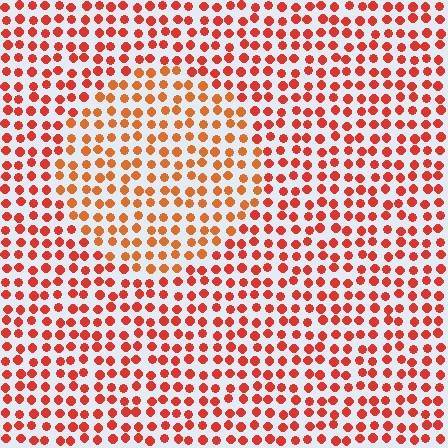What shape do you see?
I see a circle.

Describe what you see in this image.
The image is filled with small red elements in a uniform arrangement. A circle-shaped region is visible where the elements are tinted to a slightly different hue, forming a subtle color boundary.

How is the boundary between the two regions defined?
The boundary is defined purely by a slight shift in hue (about 20 degrees). Spacing, size, and orientation are identical on both sides.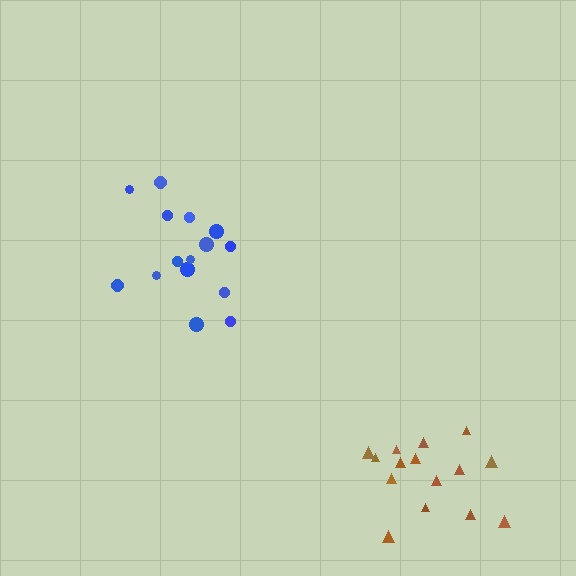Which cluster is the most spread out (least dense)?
Brown.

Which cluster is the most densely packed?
Blue.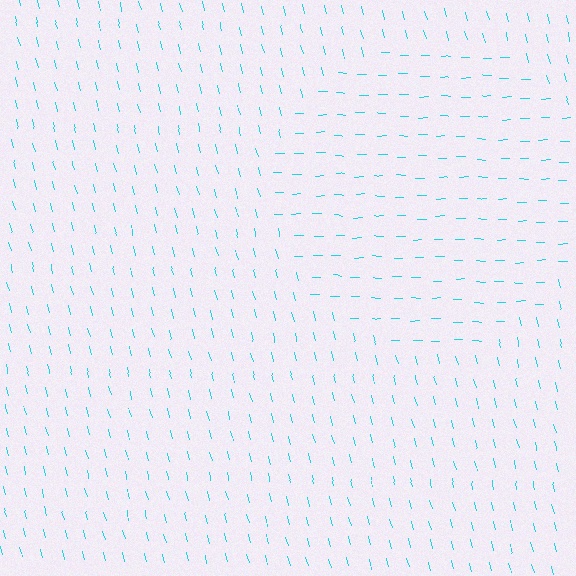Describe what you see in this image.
The image is filled with small cyan line segments. A circle region in the image has lines oriented differently from the surrounding lines, creating a visible texture boundary.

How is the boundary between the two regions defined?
The boundary is defined purely by a change in line orientation (approximately 76 degrees difference). All lines are the same color and thickness.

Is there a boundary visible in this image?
Yes, there is a texture boundary formed by a change in line orientation.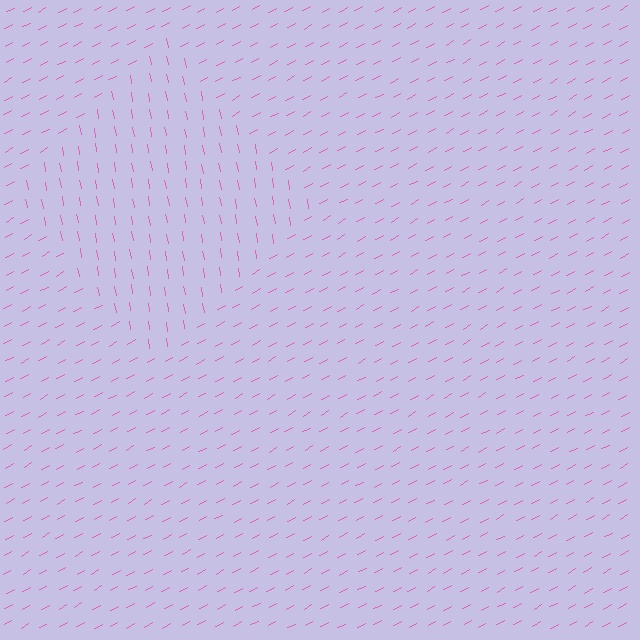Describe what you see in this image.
The image is filled with small pink line segments. A diamond region in the image has lines oriented differently from the surrounding lines, creating a visible texture boundary.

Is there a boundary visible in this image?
Yes, there is a texture boundary formed by a change in line orientation.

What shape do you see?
I see a diamond.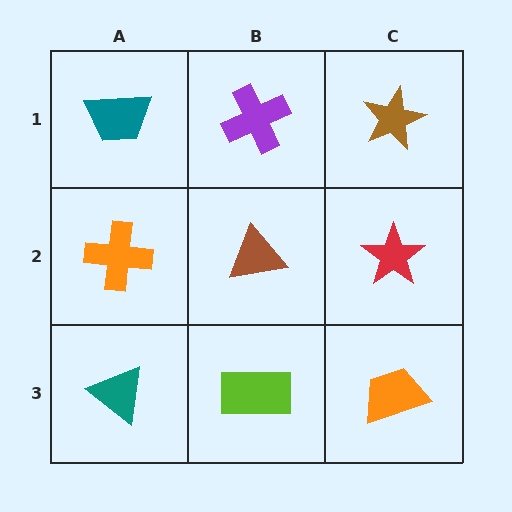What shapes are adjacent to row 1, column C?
A red star (row 2, column C), a purple cross (row 1, column B).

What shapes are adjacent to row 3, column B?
A brown triangle (row 2, column B), a teal triangle (row 3, column A), an orange trapezoid (row 3, column C).